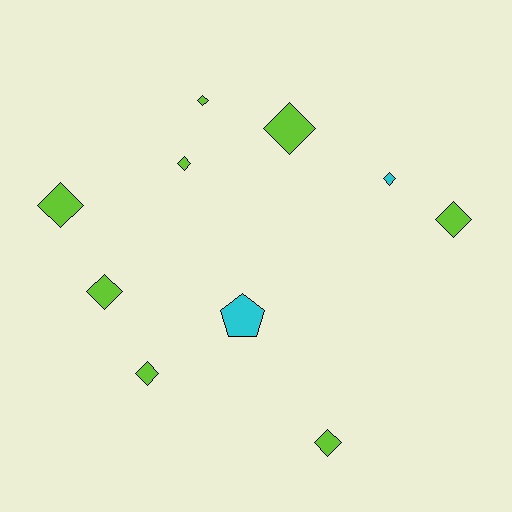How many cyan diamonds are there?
There is 1 cyan diamond.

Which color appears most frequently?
Lime, with 8 objects.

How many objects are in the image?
There are 10 objects.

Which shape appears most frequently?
Diamond, with 9 objects.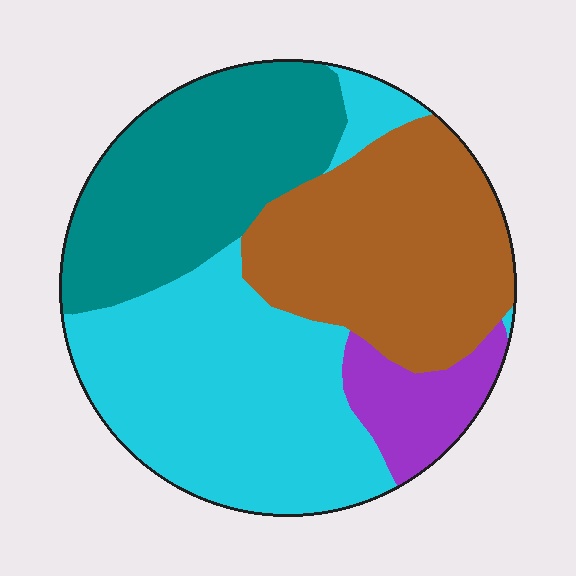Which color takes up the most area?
Cyan, at roughly 35%.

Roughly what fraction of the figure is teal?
Teal takes up between a sixth and a third of the figure.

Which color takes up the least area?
Purple, at roughly 10%.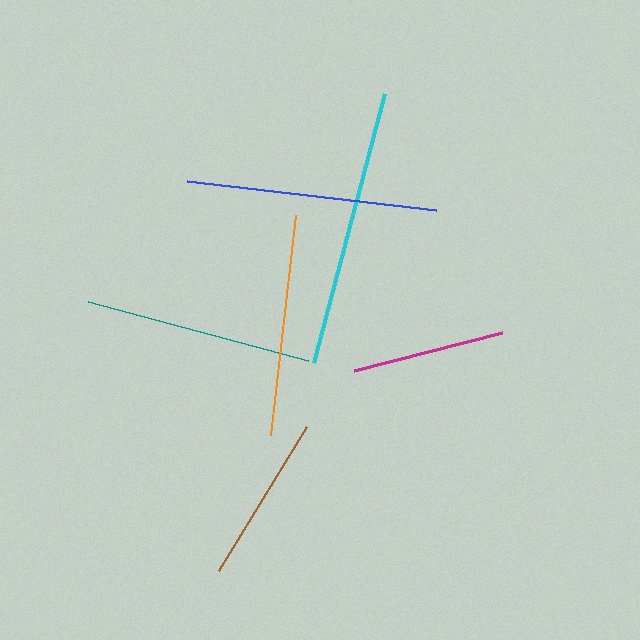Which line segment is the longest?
The cyan line is the longest at approximately 278 pixels.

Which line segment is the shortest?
The magenta line is the shortest at approximately 153 pixels.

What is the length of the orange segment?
The orange segment is approximately 222 pixels long.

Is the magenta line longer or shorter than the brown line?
The brown line is longer than the magenta line.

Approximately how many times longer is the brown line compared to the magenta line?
The brown line is approximately 1.1 times the length of the magenta line.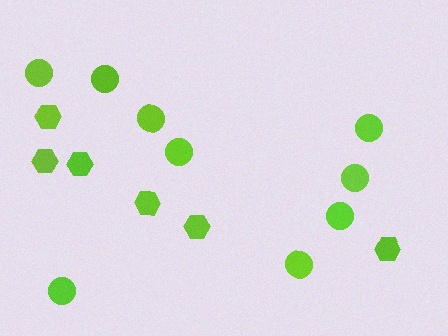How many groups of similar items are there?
There are 2 groups: one group of hexagons (6) and one group of circles (9).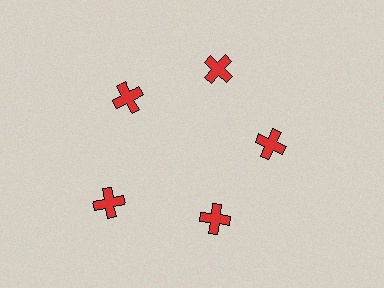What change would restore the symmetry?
The symmetry would be restored by moving it inward, back onto the ring so that all 5 crosses sit at equal angles and equal distance from the center.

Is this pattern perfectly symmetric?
No. The 5 red crosses are arranged in a ring, but one element near the 8 o'clock position is pushed outward from the center, breaking the 5-fold rotational symmetry.